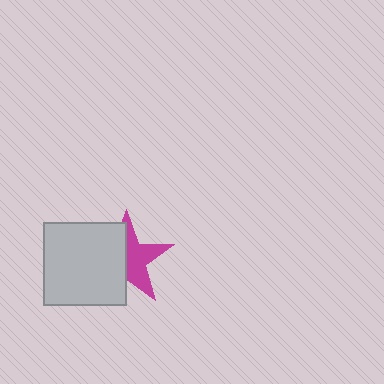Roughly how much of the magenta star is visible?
About half of it is visible (roughly 49%).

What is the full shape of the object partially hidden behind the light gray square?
The partially hidden object is a magenta star.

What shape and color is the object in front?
The object in front is a light gray square.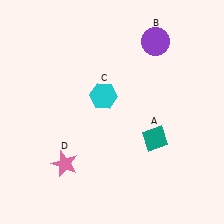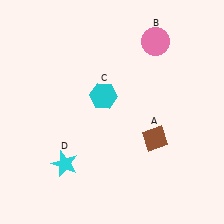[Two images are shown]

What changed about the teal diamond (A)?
In Image 1, A is teal. In Image 2, it changed to brown.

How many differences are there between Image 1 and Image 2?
There are 3 differences between the two images.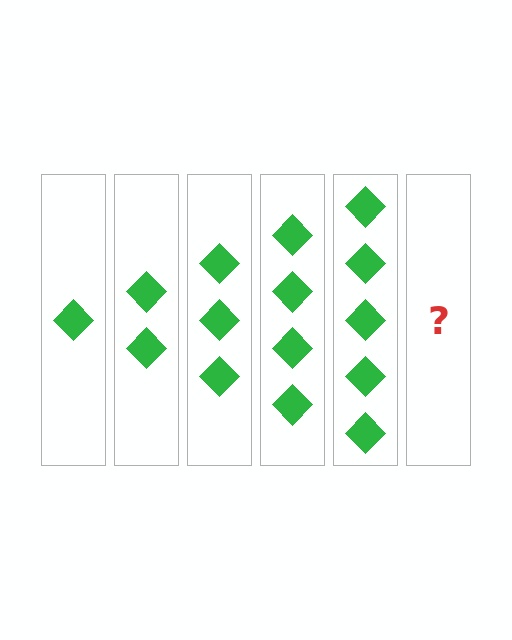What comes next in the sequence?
The next element should be 6 diamonds.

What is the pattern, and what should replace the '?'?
The pattern is that each step adds one more diamond. The '?' should be 6 diamonds.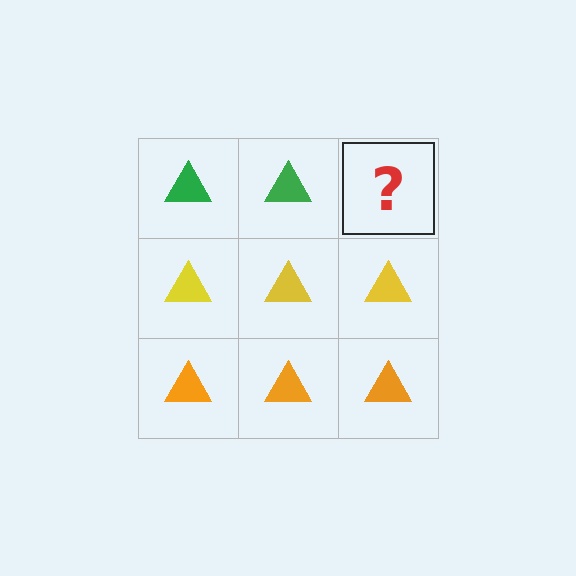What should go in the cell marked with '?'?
The missing cell should contain a green triangle.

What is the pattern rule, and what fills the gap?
The rule is that each row has a consistent color. The gap should be filled with a green triangle.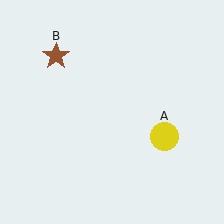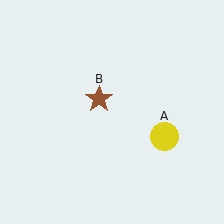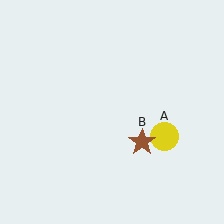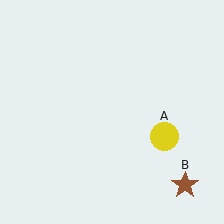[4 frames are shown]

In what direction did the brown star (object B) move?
The brown star (object B) moved down and to the right.